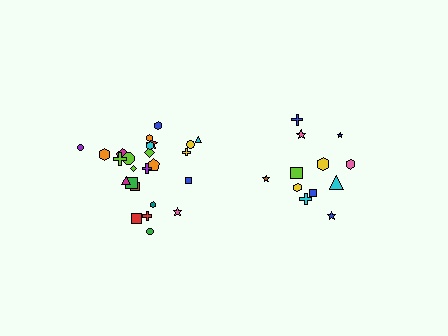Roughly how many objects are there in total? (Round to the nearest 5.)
Roughly 35 objects in total.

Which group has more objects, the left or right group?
The left group.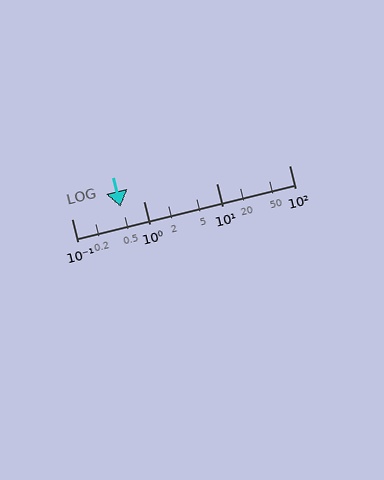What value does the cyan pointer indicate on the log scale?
The pointer indicates approximately 0.48.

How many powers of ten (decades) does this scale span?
The scale spans 3 decades, from 0.1 to 100.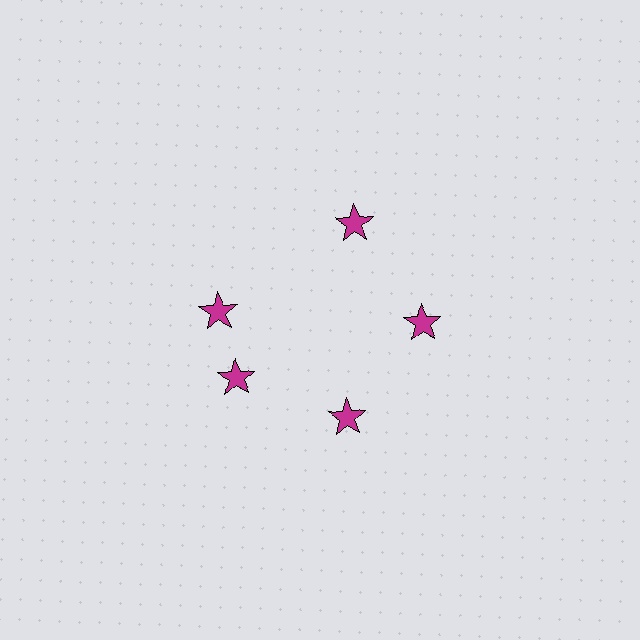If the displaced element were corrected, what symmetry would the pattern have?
It would have 5-fold rotational symmetry — the pattern would map onto itself every 72 degrees.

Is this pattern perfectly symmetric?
No. The 5 magenta stars are arranged in a ring, but one element near the 10 o'clock position is rotated out of alignment along the ring, breaking the 5-fold rotational symmetry.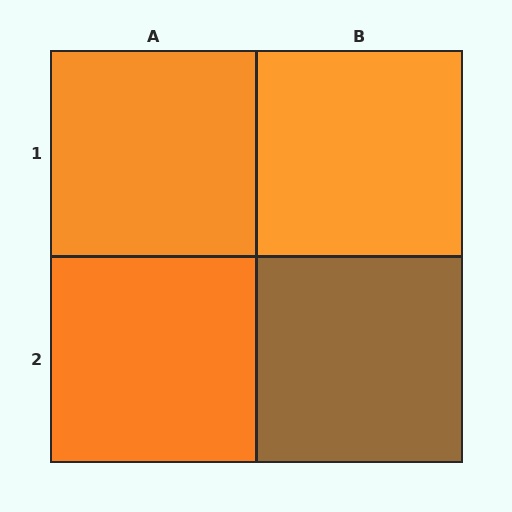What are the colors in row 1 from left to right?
Orange, orange.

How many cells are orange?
3 cells are orange.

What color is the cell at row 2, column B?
Brown.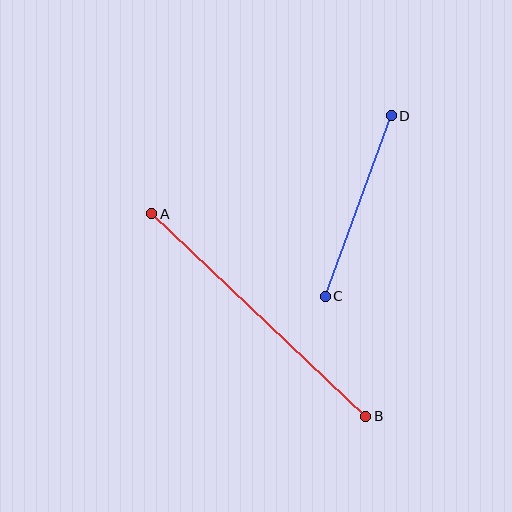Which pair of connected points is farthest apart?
Points A and B are farthest apart.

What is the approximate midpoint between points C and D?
The midpoint is at approximately (358, 206) pixels.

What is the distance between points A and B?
The distance is approximately 295 pixels.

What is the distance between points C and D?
The distance is approximately 192 pixels.